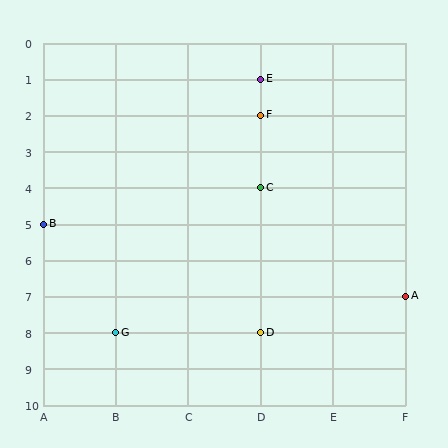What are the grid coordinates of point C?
Point C is at grid coordinates (D, 4).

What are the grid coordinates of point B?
Point B is at grid coordinates (A, 5).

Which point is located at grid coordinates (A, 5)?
Point B is at (A, 5).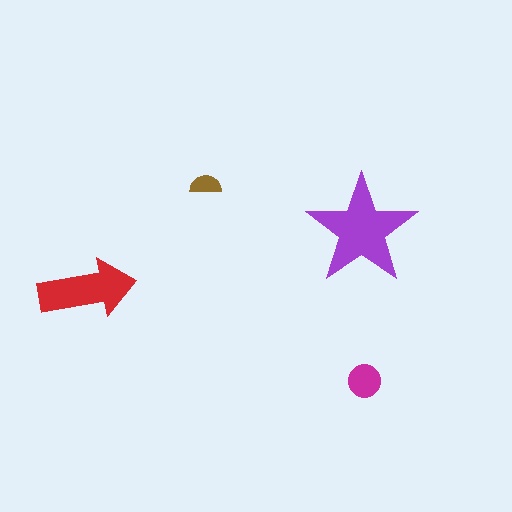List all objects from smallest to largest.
The brown semicircle, the magenta circle, the red arrow, the purple star.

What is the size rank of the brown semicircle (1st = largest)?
4th.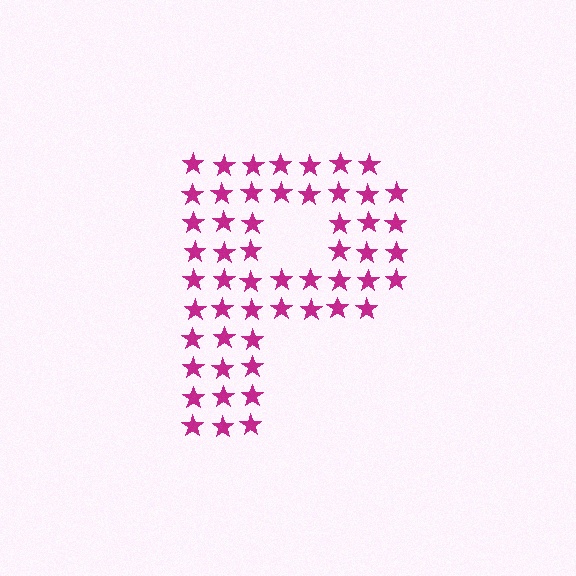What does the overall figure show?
The overall figure shows the letter P.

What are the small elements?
The small elements are stars.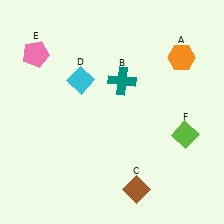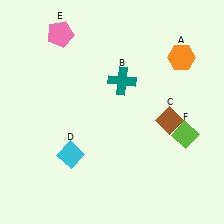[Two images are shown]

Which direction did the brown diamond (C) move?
The brown diamond (C) moved up.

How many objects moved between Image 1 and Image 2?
3 objects moved between the two images.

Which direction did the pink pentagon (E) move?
The pink pentagon (E) moved right.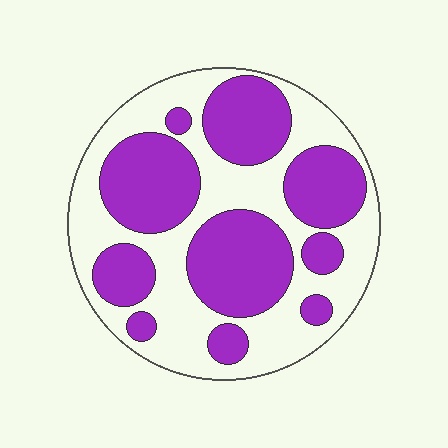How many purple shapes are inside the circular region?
10.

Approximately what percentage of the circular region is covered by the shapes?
Approximately 50%.